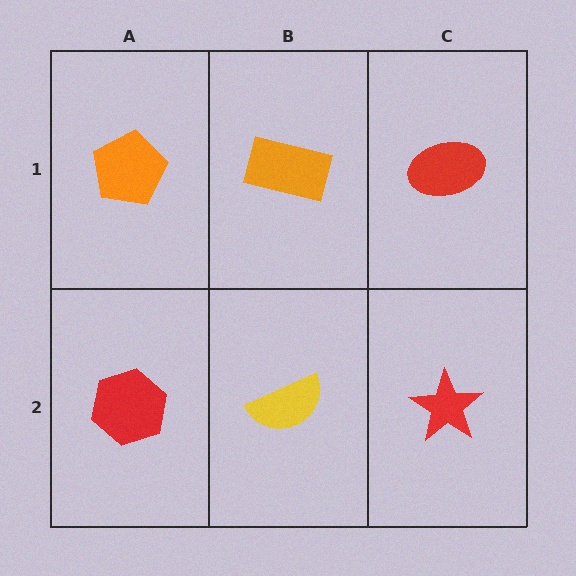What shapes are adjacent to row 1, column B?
A yellow semicircle (row 2, column B), an orange pentagon (row 1, column A), a red ellipse (row 1, column C).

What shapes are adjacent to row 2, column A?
An orange pentagon (row 1, column A), a yellow semicircle (row 2, column B).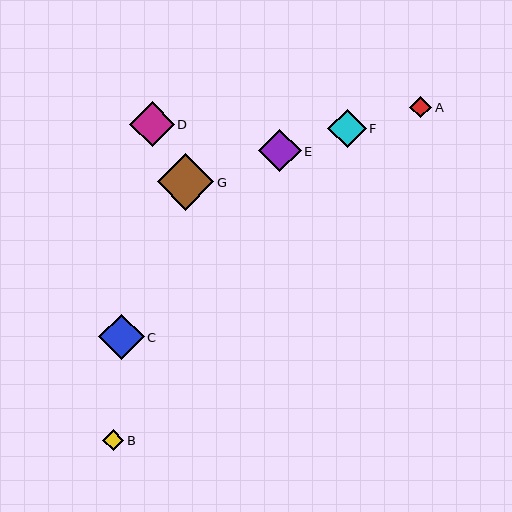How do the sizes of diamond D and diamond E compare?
Diamond D and diamond E are approximately the same size.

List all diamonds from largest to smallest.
From largest to smallest: G, C, D, E, F, A, B.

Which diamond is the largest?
Diamond G is the largest with a size of approximately 56 pixels.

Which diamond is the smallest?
Diamond B is the smallest with a size of approximately 21 pixels.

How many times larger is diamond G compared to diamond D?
Diamond G is approximately 1.3 times the size of diamond D.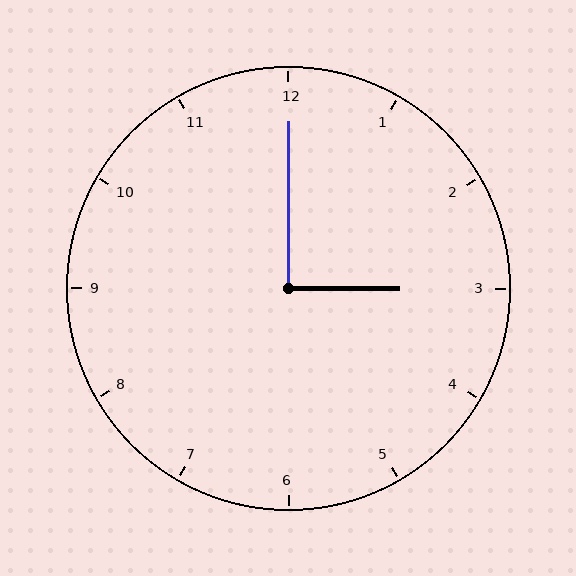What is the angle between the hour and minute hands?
Approximately 90 degrees.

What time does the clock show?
3:00.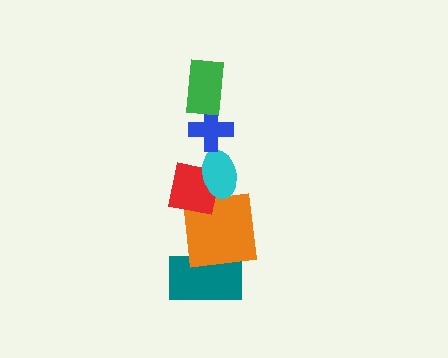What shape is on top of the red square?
The cyan ellipse is on top of the red square.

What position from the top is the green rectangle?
The green rectangle is 1st from the top.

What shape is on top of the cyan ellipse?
The blue cross is on top of the cyan ellipse.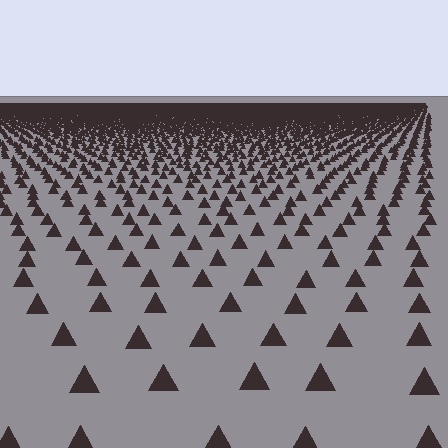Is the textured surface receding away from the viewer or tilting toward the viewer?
The surface is receding away from the viewer. Texture elements get smaller and denser toward the top.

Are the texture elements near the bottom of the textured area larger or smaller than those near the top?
Larger. Near the bottom, elements are closer to the viewer and appear at a bigger on-screen size.